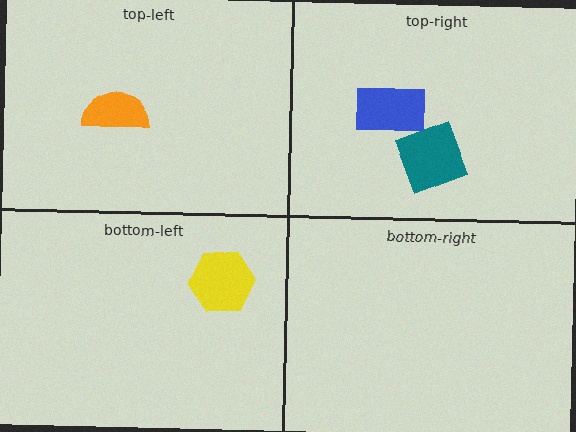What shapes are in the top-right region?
The teal square, the blue rectangle.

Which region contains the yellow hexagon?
The bottom-left region.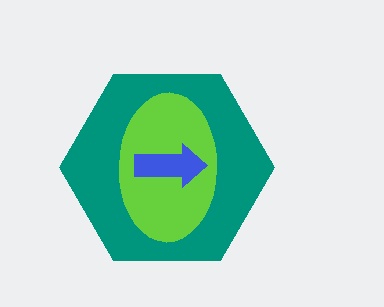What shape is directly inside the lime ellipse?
The blue arrow.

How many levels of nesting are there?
3.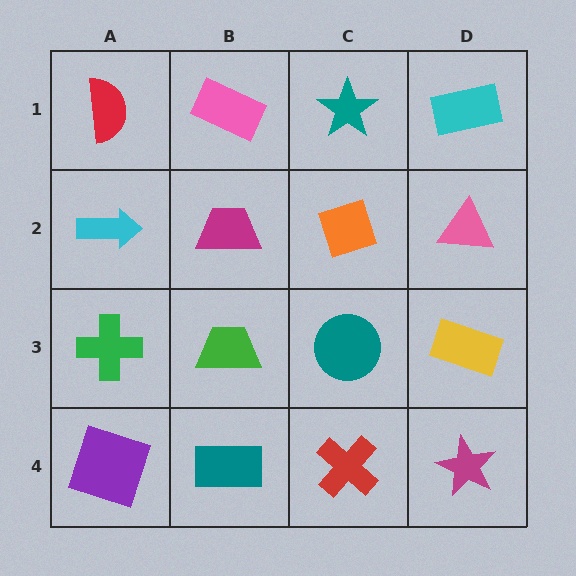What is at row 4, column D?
A magenta star.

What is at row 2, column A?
A cyan arrow.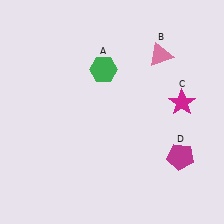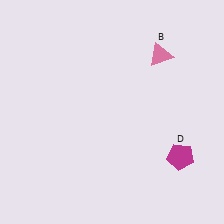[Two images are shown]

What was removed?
The green hexagon (A), the magenta star (C) were removed in Image 2.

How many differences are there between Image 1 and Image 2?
There are 2 differences between the two images.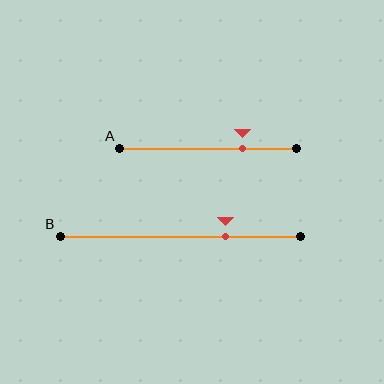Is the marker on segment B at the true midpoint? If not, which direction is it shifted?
No, the marker on segment B is shifted to the right by about 19% of the segment length.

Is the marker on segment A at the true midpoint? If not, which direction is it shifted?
No, the marker on segment A is shifted to the right by about 19% of the segment length.